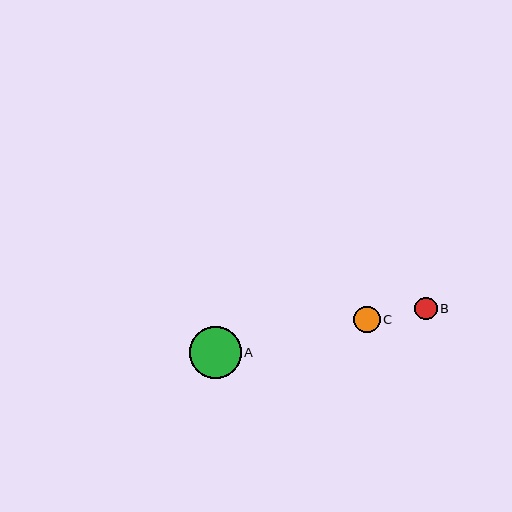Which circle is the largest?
Circle A is the largest with a size of approximately 52 pixels.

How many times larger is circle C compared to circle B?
Circle C is approximately 1.2 times the size of circle B.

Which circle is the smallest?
Circle B is the smallest with a size of approximately 22 pixels.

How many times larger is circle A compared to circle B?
Circle A is approximately 2.4 times the size of circle B.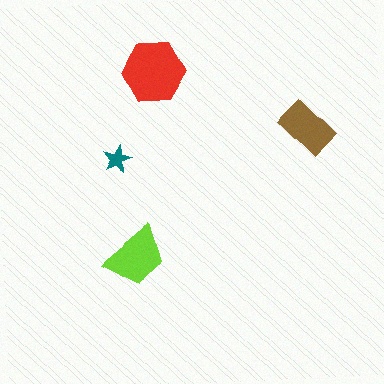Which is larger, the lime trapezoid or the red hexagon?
The red hexagon.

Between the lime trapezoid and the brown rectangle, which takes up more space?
The lime trapezoid.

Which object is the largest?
The red hexagon.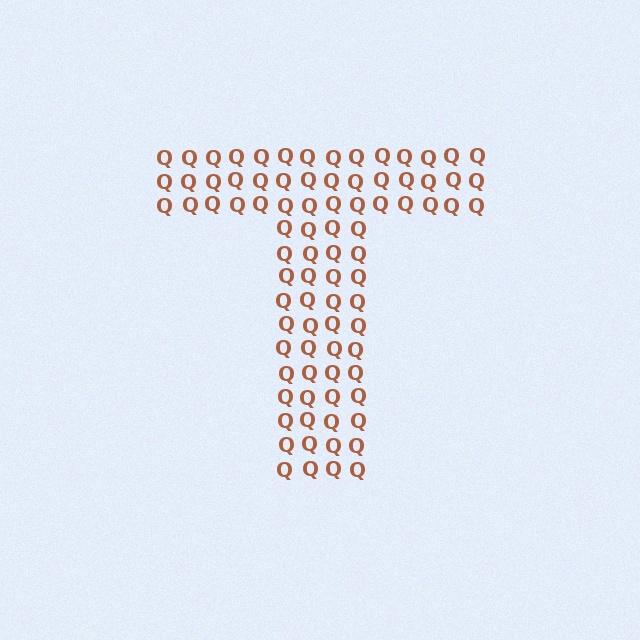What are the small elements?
The small elements are letter Q's.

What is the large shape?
The large shape is the letter T.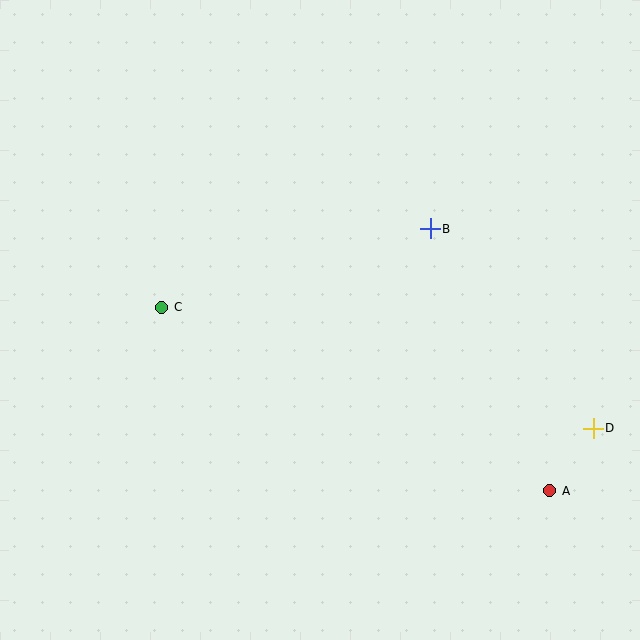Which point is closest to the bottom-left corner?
Point C is closest to the bottom-left corner.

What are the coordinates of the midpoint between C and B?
The midpoint between C and B is at (296, 268).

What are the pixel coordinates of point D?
Point D is at (593, 428).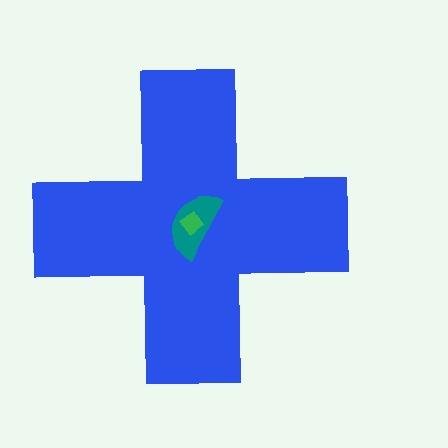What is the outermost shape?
The blue cross.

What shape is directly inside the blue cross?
The teal semicircle.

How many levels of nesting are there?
3.